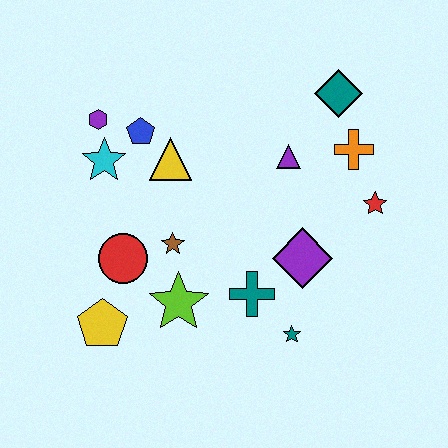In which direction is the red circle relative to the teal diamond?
The red circle is to the left of the teal diamond.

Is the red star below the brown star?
No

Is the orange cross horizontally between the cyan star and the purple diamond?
No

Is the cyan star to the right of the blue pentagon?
No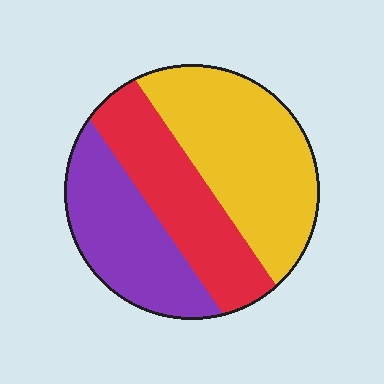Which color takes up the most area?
Yellow, at roughly 40%.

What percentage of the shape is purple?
Purple takes up between a quarter and a half of the shape.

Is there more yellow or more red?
Yellow.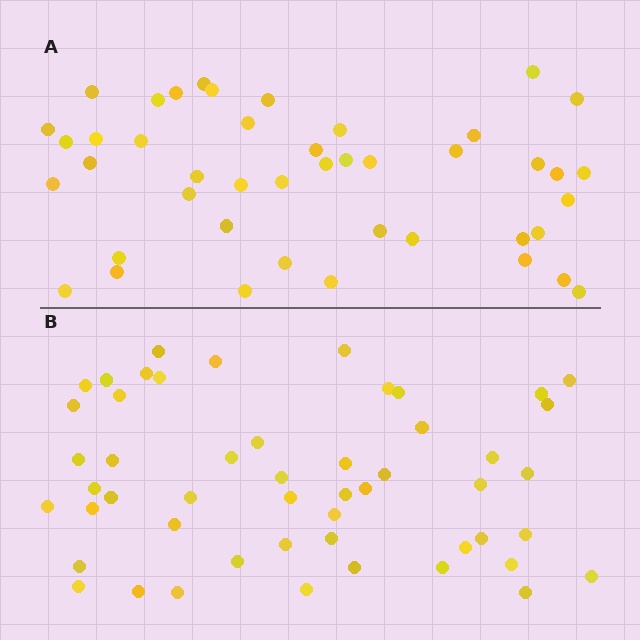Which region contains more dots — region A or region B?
Region B (the bottom region) has more dots.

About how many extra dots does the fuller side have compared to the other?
Region B has roughly 8 or so more dots than region A.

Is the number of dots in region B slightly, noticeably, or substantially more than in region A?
Region B has only slightly more — the two regions are fairly close. The ratio is roughly 1.2 to 1.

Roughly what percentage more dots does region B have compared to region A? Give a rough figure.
About 15% more.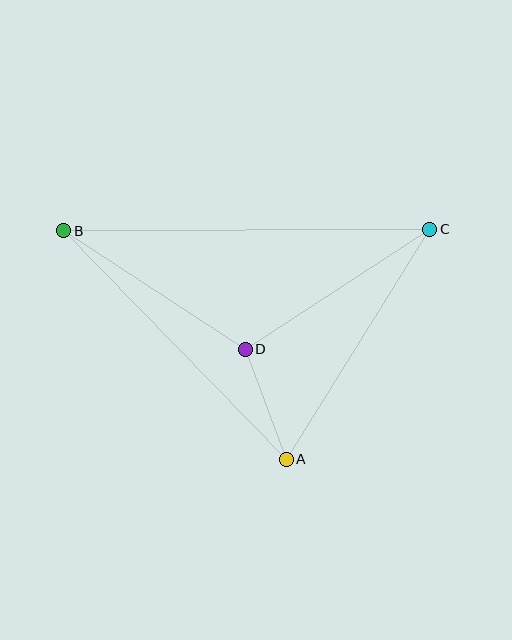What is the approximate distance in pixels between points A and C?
The distance between A and C is approximately 271 pixels.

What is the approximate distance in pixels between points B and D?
The distance between B and D is approximately 216 pixels.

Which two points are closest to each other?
Points A and D are closest to each other.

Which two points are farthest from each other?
Points B and C are farthest from each other.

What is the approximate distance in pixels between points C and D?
The distance between C and D is approximately 220 pixels.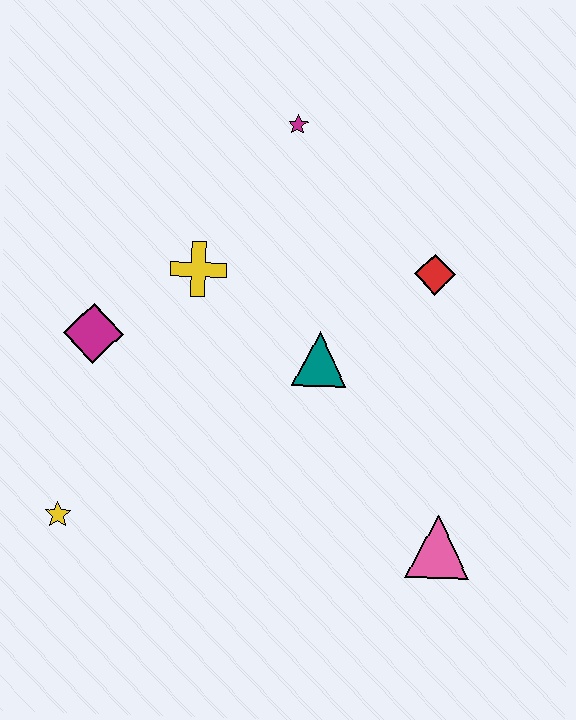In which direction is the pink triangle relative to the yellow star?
The pink triangle is to the right of the yellow star.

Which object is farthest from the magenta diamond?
The pink triangle is farthest from the magenta diamond.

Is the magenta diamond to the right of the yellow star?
Yes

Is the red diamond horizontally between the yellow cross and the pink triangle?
Yes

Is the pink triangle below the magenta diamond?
Yes